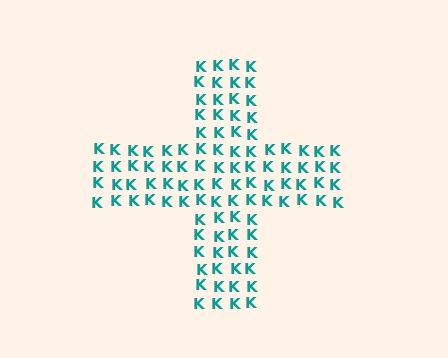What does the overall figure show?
The overall figure shows a cross.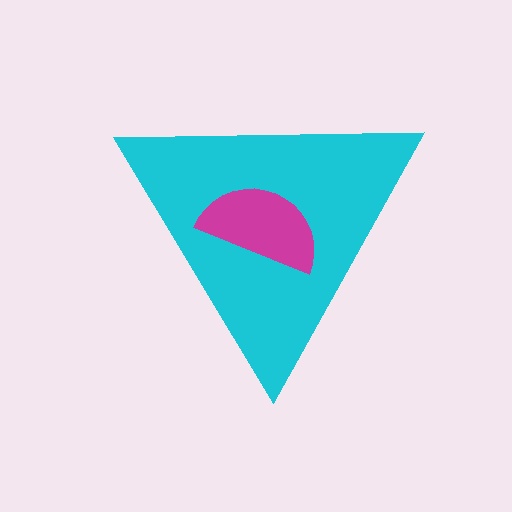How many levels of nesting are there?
2.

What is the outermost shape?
The cyan triangle.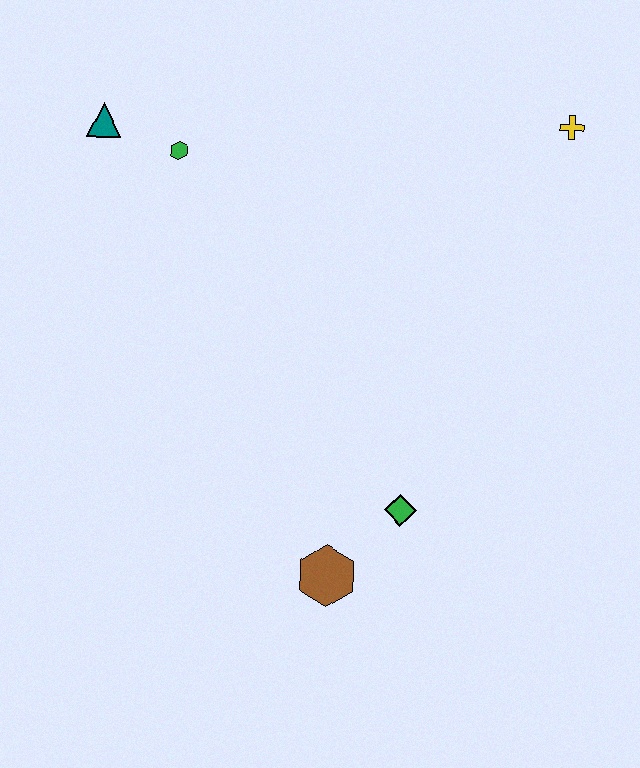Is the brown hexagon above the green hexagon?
No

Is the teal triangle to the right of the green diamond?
No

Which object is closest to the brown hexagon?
The green diamond is closest to the brown hexagon.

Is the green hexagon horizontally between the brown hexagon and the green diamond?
No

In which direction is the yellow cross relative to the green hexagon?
The yellow cross is to the right of the green hexagon.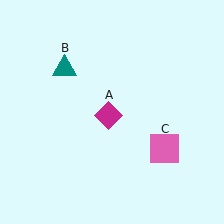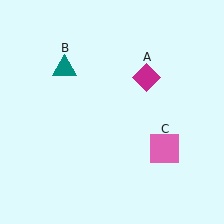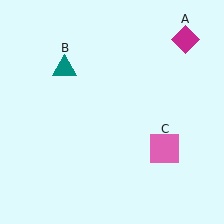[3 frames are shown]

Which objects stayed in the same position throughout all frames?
Teal triangle (object B) and pink square (object C) remained stationary.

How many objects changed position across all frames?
1 object changed position: magenta diamond (object A).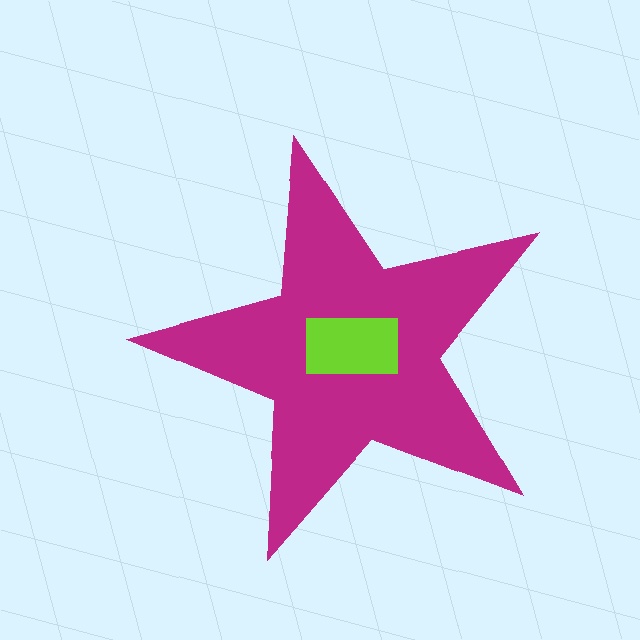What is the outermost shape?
The magenta star.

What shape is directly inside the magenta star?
The lime rectangle.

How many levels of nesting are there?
2.